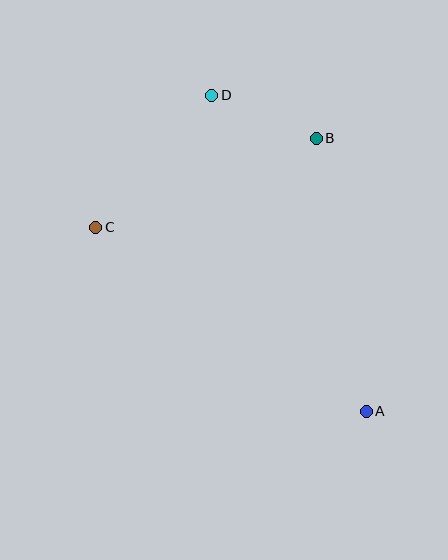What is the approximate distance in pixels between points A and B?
The distance between A and B is approximately 278 pixels.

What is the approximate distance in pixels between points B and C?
The distance between B and C is approximately 238 pixels.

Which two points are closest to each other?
Points B and D are closest to each other.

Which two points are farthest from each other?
Points A and D are farthest from each other.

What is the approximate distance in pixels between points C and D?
The distance between C and D is approximately 176 pixels.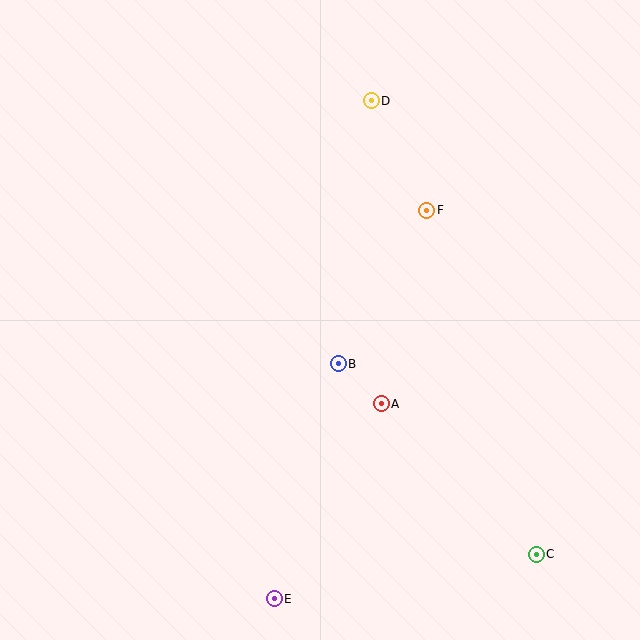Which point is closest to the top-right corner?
Point D is closest to the top-right corner.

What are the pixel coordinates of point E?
Point E is at (274, 599).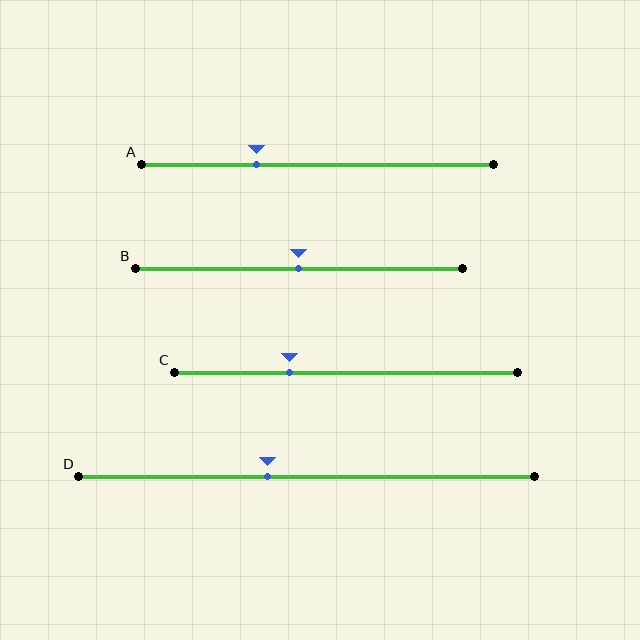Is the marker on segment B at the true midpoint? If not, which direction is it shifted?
Yes, the marker on segment B is at the true midpoint.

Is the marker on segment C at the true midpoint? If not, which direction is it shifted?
No, the marker on segment C is shifted to the left by about 16% of the segment length.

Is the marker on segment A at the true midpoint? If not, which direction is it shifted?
No, the marker on segment A is shifted to the left by about 17% of the segment length.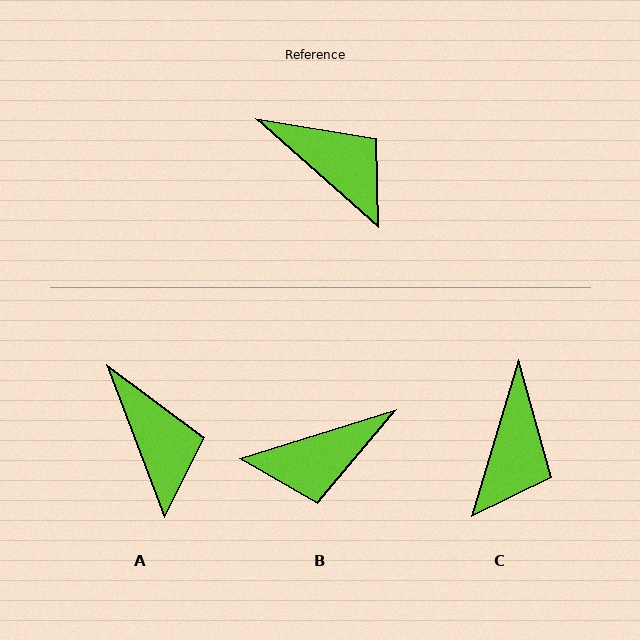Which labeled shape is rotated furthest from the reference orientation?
B, about 121 degrees away.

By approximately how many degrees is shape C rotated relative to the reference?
Approximately 65 degrees clockwise.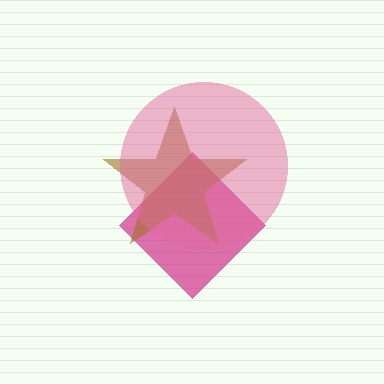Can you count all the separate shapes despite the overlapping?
Yes, there are 3 separate shapes.